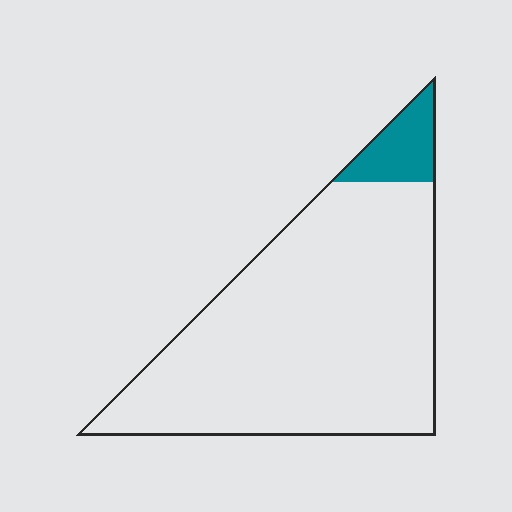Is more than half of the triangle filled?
No.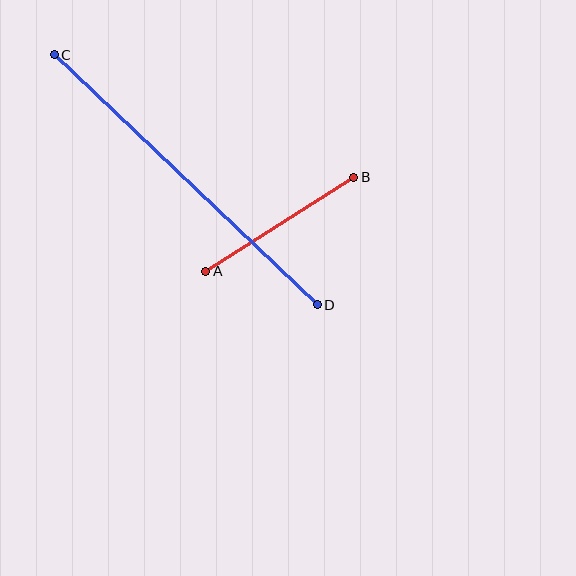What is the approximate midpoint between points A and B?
The midpoint is at approximately (280, 224) pixels.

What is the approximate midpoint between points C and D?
The midpoint is at approximately (186, 180) pixels.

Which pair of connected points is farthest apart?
Points C and D are farthest apart.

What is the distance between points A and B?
The distance is approximately 175 pixels.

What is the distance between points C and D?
The distance is approximately 363 pixels.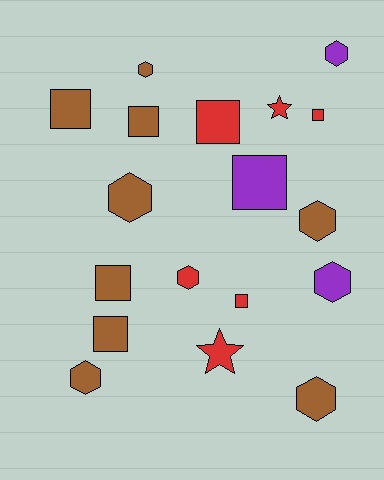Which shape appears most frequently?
Square, with 8 objects.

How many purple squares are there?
There is 1 purple square.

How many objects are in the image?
There are 18 objects.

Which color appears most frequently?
Brown, with 9 objects.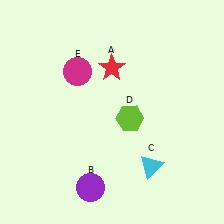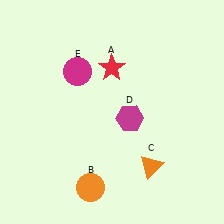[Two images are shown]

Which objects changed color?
B changed from purple to orange. C changed from cyan to orange. D changed from lime to magenta.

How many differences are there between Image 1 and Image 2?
There are 3 differences between the two images.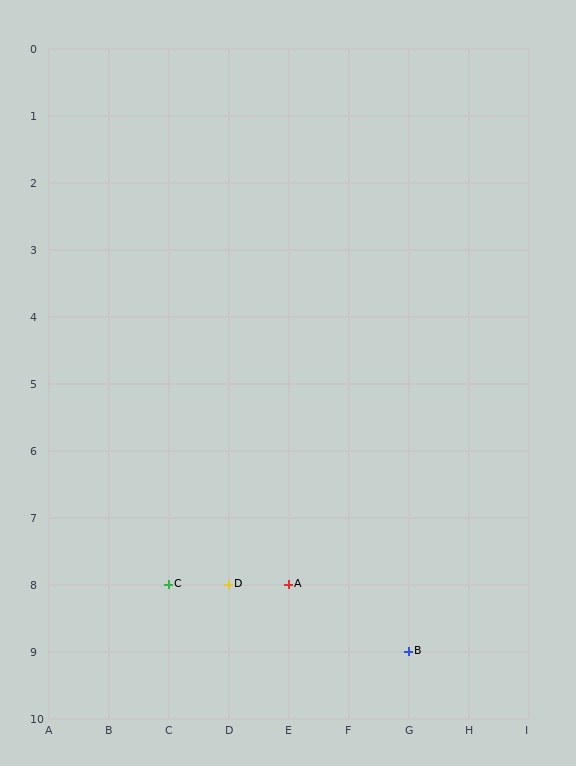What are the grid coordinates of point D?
Point D is at grid coordinates (D, 8).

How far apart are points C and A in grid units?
Points C and A are 2 columns apart.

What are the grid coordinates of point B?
Point B is at grid coordinates (G, 9).